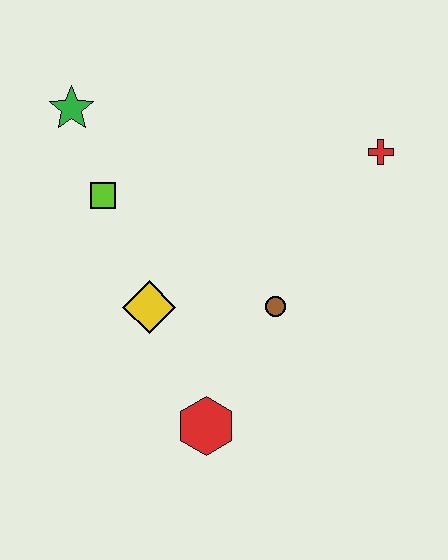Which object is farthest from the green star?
The red hexagon is farthest from the green star.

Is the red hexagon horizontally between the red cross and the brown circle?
No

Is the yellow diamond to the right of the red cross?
No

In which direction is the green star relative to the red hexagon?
The green star is above the red hexagon.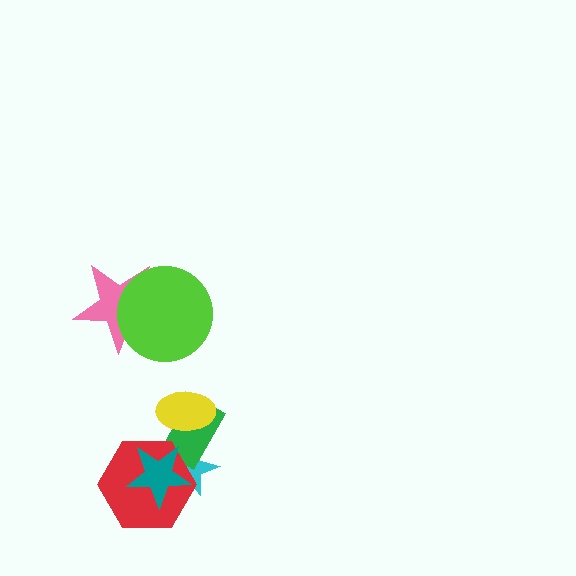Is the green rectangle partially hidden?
Yes, it is partially covered by another shape.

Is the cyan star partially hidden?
Yes, it is partially covered by another shape.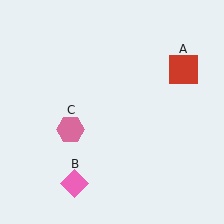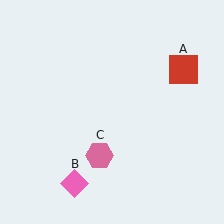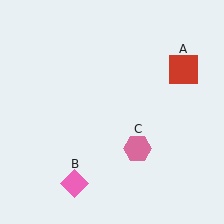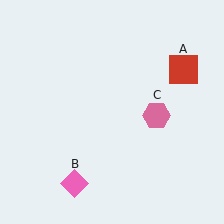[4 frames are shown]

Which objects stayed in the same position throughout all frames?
Red square (object A) and pink diamond (object B) remained stationary.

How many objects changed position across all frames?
1 object changed position: pink hexagon (object C).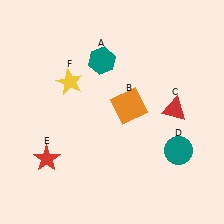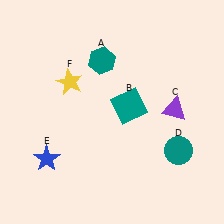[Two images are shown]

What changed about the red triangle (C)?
In Image 1, C is red. In Image 2, it changed to purple.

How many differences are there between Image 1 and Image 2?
There are 3 differences between the two images.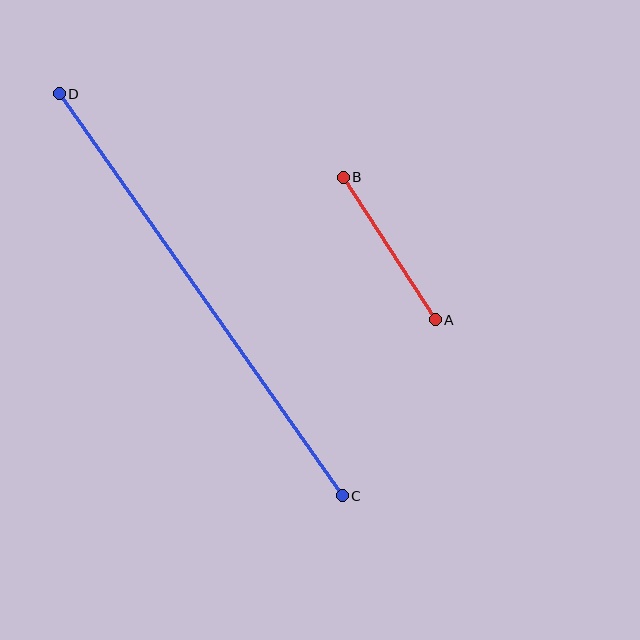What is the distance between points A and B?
The distance is approximately 169 pixels.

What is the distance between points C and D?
The distance is approximately 492 pixels.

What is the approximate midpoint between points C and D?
The midpoint is at approximately (201, 295) pixels.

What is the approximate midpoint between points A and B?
The midpoint is at approximately (389, 249) pixels.